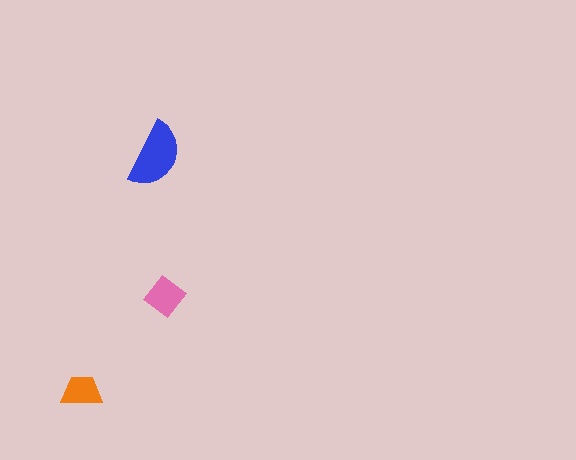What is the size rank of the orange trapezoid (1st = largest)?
3rd.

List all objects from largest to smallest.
The blue semicircle, the pink diamond, the orange trapezoid.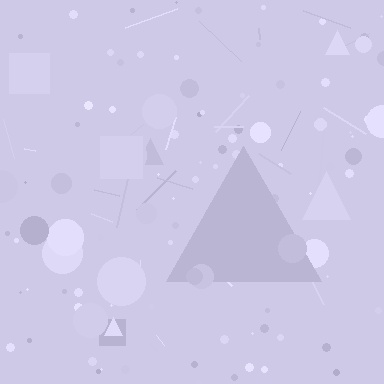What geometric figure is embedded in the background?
A triangle is embedded in the background.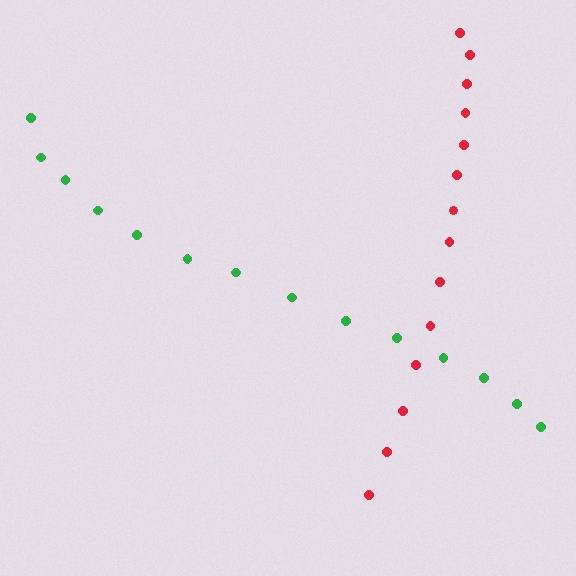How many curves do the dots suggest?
There are 2 distinct paths.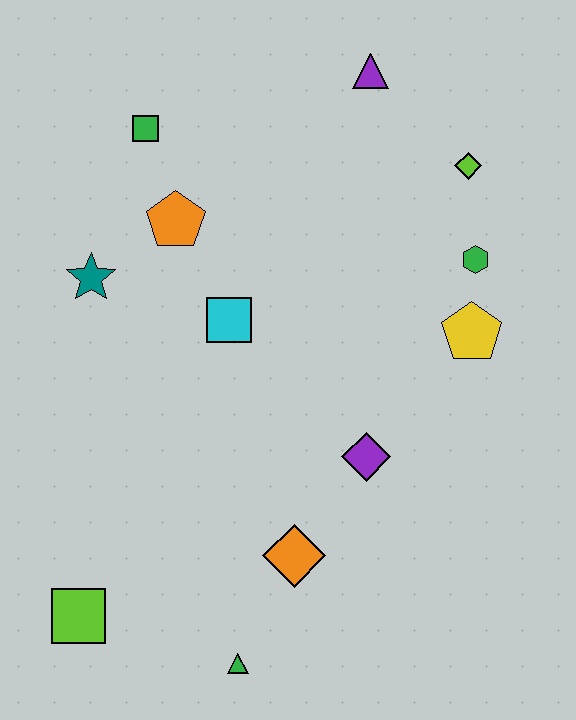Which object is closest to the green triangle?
The orange diamond is closest to the green triangle.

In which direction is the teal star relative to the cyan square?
The teal star is to the left of the cyan square.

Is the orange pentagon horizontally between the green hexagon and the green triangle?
No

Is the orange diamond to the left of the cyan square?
No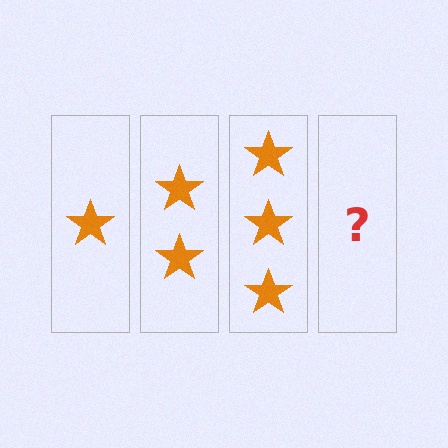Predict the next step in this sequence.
The next step is 4 stars.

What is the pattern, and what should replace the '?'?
The pattern is that each step adds one more star. The '?' should be 4 stars.